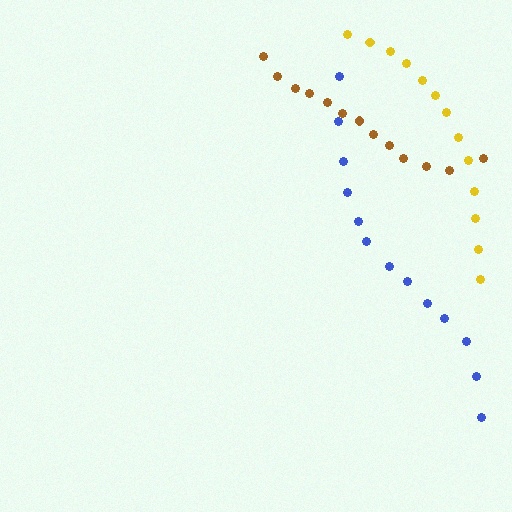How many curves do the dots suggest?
There are 3 distinct paths.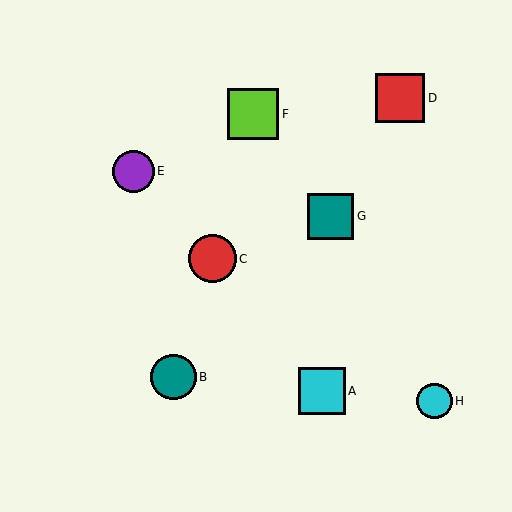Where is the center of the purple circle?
The center of the purple circle is at (133, 171).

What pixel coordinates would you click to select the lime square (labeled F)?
Click at (253, 114) to select the lime square F.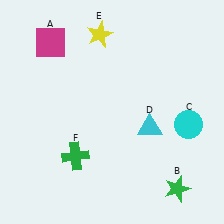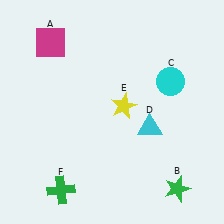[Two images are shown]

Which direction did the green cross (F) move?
The green cross (F) moved down.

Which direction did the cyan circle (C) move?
The cyan circle (C) moved up.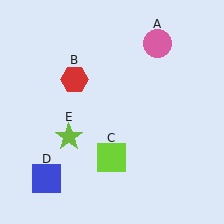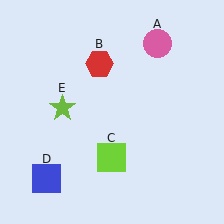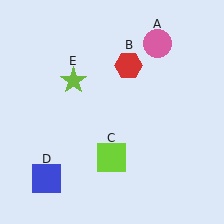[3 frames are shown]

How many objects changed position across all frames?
2 objects changed position: red hexagon (object B), lime star (object E).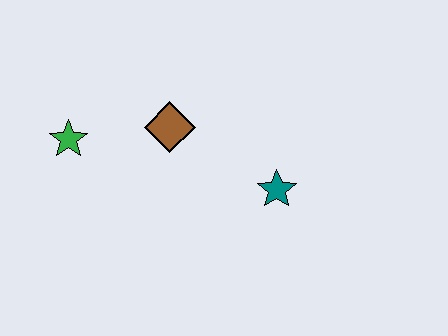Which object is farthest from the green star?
The teal star is farthest from the green star.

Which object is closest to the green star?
The brown diamond is closest to the green star.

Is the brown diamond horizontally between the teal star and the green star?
Yes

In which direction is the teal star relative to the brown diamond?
The teal star is to the right of the brown diamond.